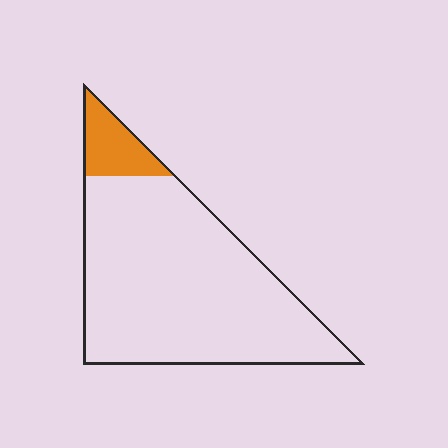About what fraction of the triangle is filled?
About one tenth (1/10).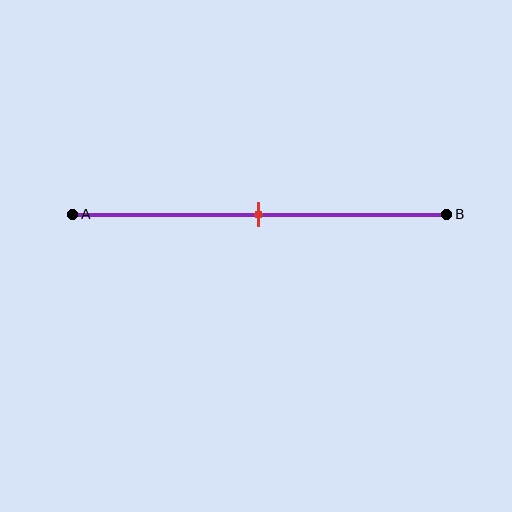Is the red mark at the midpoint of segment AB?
Yes, the mark is approximately at the midpoint.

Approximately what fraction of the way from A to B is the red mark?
The red mark is approximately 50% of the way from A to B.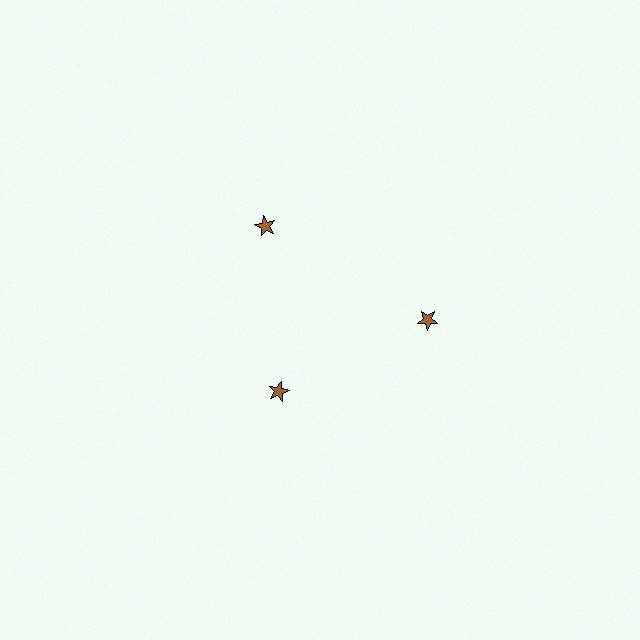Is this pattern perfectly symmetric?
No. The 3 brown stars are arranged in a ring, but one element near the 7 o'clock position is pulled inward toward the center, breaking the 3-fold rotational symmetry.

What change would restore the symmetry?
The symmetry would be restored by moving it outward, back onto the ring so that all 3 stars sit at equal angles and equal distance from the center.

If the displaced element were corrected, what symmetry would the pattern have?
It would have 3-fold rotational symmetry — the pattern would map onto itself every 120 degrees.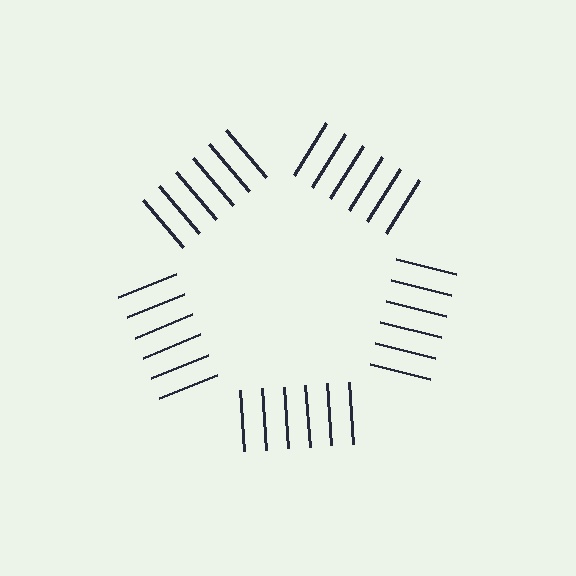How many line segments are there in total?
30 — 6 along each of the 5 edges.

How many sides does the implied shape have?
5 sides — the line-ends trace a pentagon.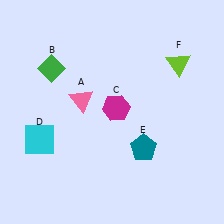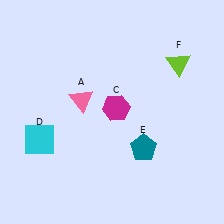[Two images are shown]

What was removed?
The green diamond (B) was removed in Image 2.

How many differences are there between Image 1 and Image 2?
There is 1 difference between the two images.